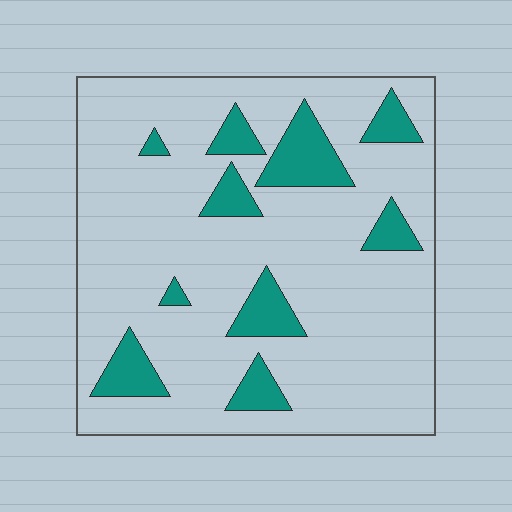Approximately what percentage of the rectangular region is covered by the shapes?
Approximately 15%.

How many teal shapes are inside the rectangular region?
10.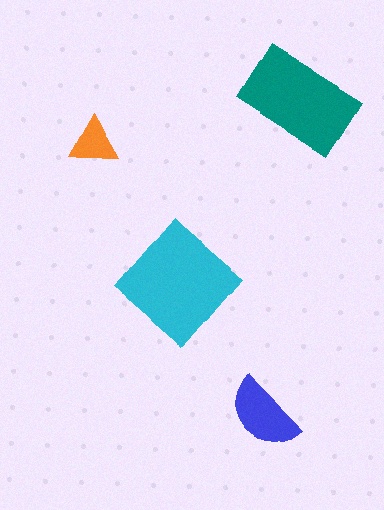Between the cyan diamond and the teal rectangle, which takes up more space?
The cyan diamond.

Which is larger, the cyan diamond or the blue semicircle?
The cyan diamond.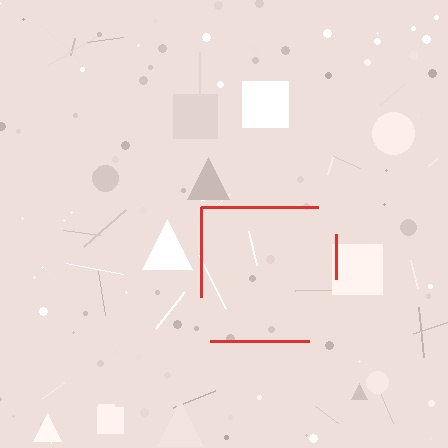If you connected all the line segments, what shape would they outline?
They would outline a square.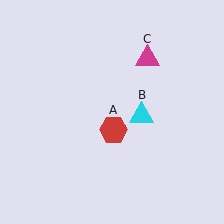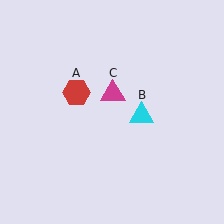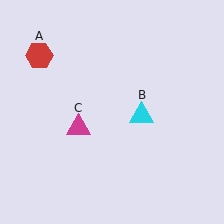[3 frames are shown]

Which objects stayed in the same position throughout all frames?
Cyan triangle (object B) remained stationary.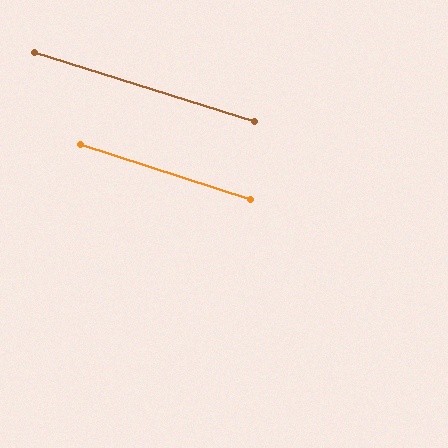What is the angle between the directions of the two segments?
Approximately 1 degree.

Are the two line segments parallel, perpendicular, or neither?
Parallel — their directions differ by only 0.6°.